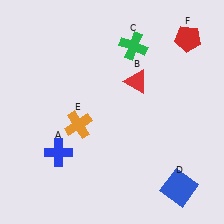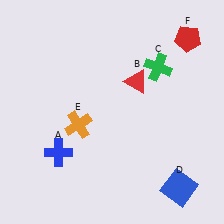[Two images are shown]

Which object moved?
The green cross (C) moved right.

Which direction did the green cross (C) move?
The green cross (C) moved right.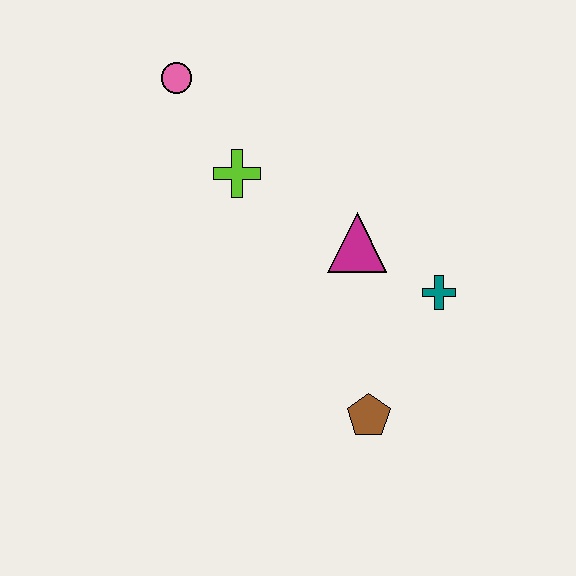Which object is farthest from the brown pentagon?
The pink circle is farthest from the brown pentagon.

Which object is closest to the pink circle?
The lime cross is closest to the pink circle.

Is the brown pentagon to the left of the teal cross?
Yes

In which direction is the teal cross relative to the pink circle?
The teal cross is to the right of the pink circle.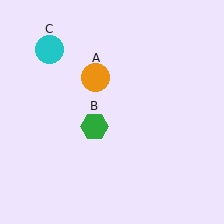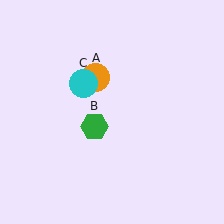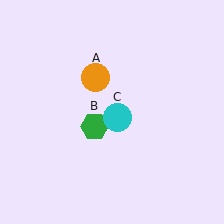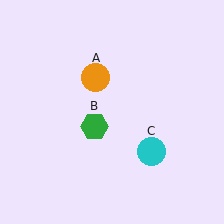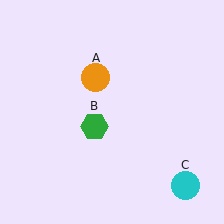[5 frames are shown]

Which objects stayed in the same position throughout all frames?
Orange circle (object A) and green hexagon (object B) remained stationary.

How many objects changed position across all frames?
1 object changed position: cyan circle (object C).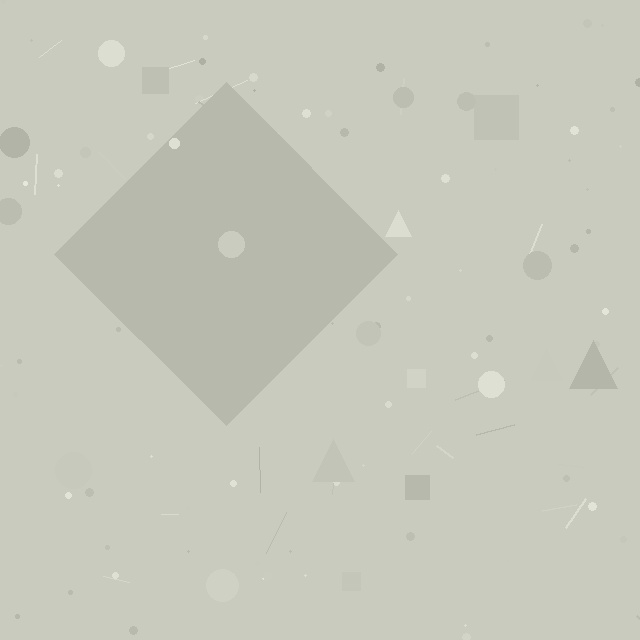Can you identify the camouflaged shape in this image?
The camouflaged shape is a diamond.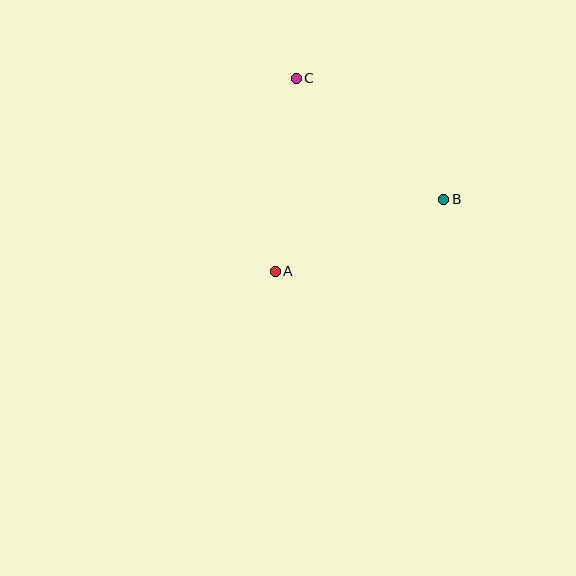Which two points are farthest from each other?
Points A and C are farthest from each other.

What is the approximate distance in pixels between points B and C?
The distance between B and C is approximately 191 pixels.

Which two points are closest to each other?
Points A and B are closest to each other.